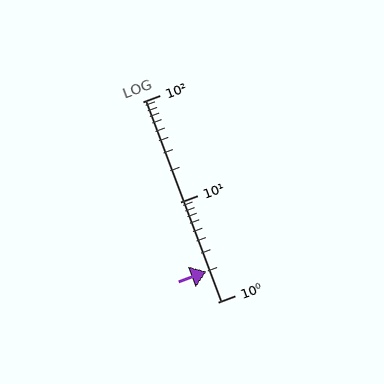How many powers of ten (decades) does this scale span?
The scale spans 2 decades, from 1 to 100.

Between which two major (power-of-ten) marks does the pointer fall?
The pointer is between 1 and 10.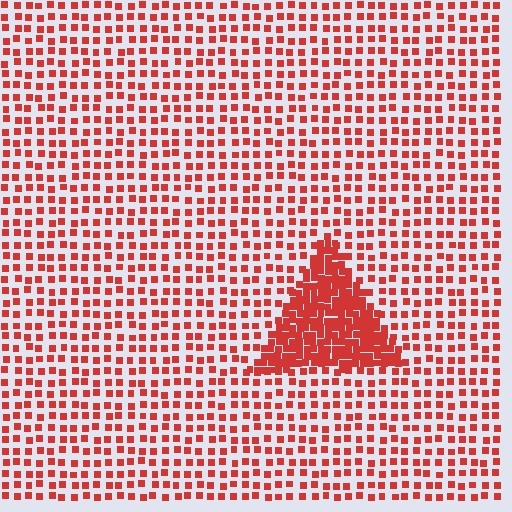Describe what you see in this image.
The image contains small red elements arranged at two different densities. A triangle-shaped region is visible where the elements are more densely packed than the surrounding area.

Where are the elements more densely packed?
The elements are more densely packed inside the triangle boundary.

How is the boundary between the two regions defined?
The boundary is defined by a change in element density (approximately 2.6x ratio). All elements are the same color, size, and shape.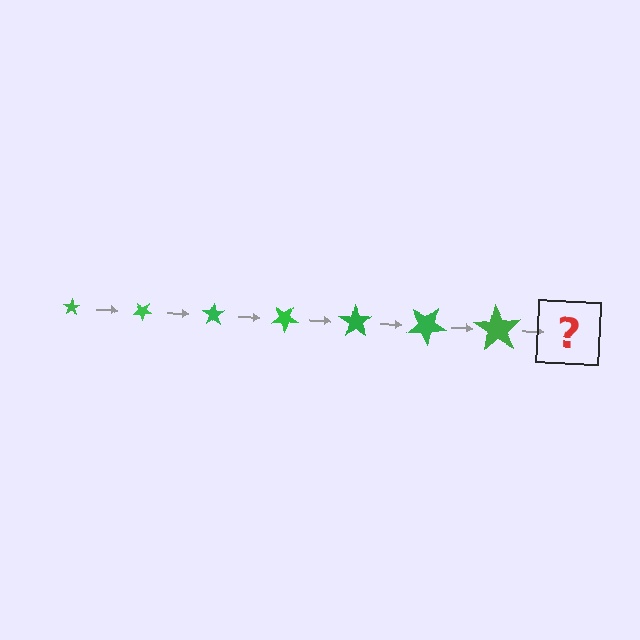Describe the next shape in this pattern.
It should be a star, larger than the previous one and rotated 245 degrees from the start.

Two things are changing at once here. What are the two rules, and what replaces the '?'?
The two rules are that the star grows larger each step and it rotates 35 degrees each step. The '?' should be a star, larger than the previous one and rotated 245 degrees from the start.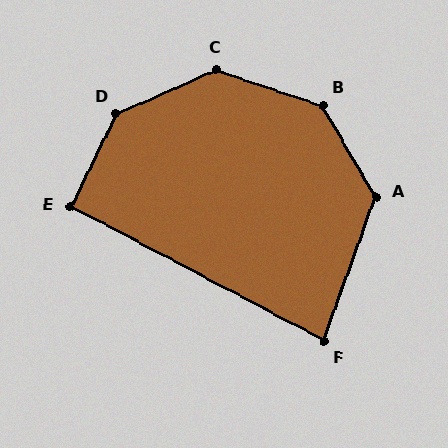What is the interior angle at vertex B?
Approximately 139 degrees (obtuse).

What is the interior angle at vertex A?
Approximately 130 degrees (obtuse).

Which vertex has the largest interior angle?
D, at approximately 140 degrees.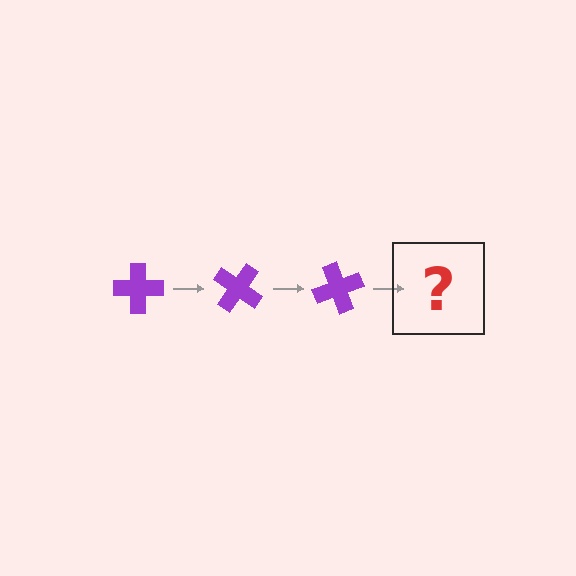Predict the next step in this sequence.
The next step is a purple cross rotated 105 degrees.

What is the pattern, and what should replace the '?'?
The pattern is that the cross rotates 35 degrees each step. The '?' should be a purple cross rotated 105 degrees.